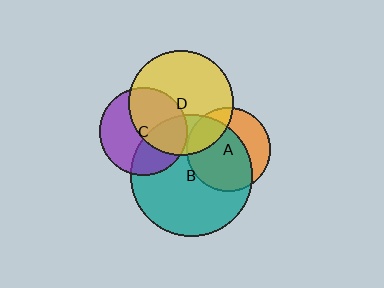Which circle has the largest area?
Circle B (teal).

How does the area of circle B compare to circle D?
Approximately 1.3 times.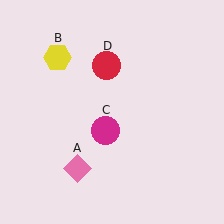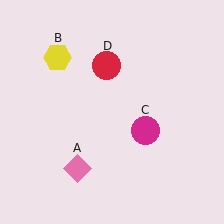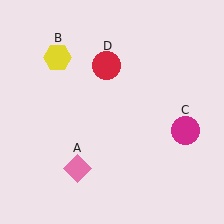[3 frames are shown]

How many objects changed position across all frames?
1 object changed position: magenta circle (object C).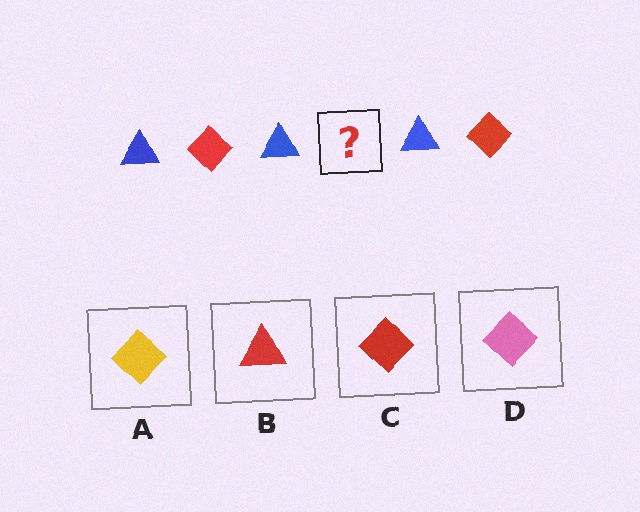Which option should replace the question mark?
Option C.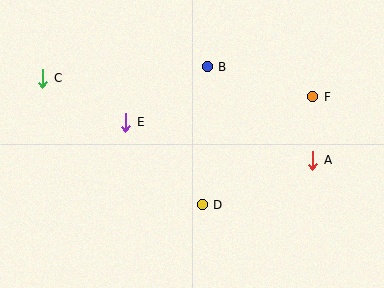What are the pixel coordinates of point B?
Point B is at (207, 67).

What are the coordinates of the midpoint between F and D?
The midpoint between F and D is at (258, 151).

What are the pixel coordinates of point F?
Point F is at (313, 97).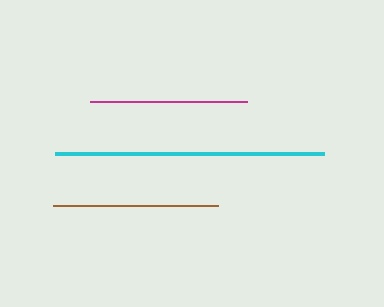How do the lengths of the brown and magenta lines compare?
The brown and magenta lines are approximately the same length.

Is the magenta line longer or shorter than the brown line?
The brown line is longer than the magenta line.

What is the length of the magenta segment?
The magenta segment is approximately 156 pixels long.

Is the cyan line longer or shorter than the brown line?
The cyan line is longer than the brown line.